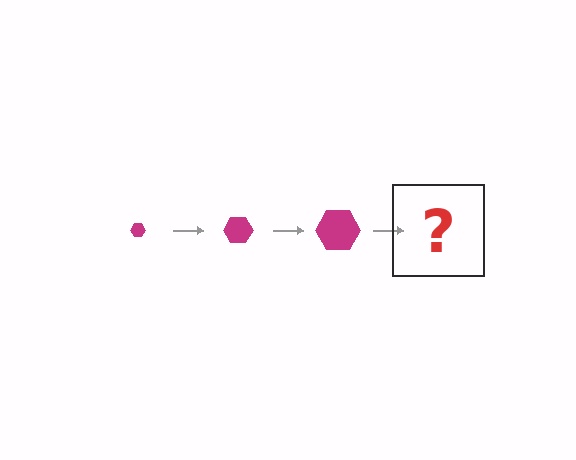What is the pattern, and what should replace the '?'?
The pattern is that the hexagon gets progressively larger each step. The '?' should be a magenta hexagon, larger than the previous one.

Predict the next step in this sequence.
The next step is a magenta hexagon, larger than the previous one.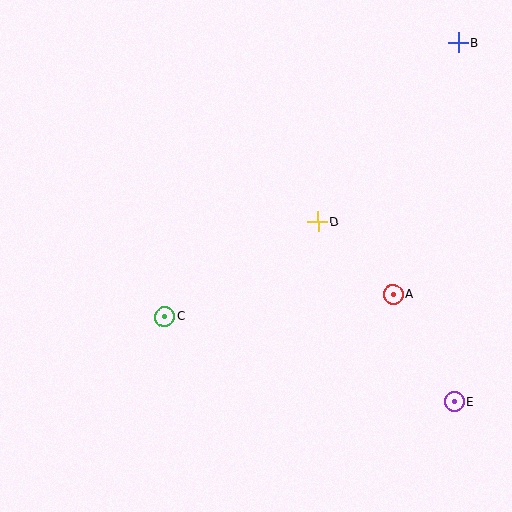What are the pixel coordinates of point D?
Point D is at (318, 222).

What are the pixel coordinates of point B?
Point B is at (458, 43).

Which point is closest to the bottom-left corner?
Point C is closest to the bottom-left corner.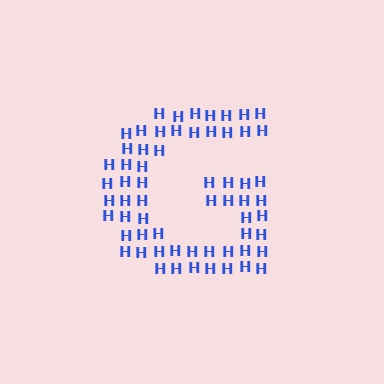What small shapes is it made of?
It is made of small letter H's.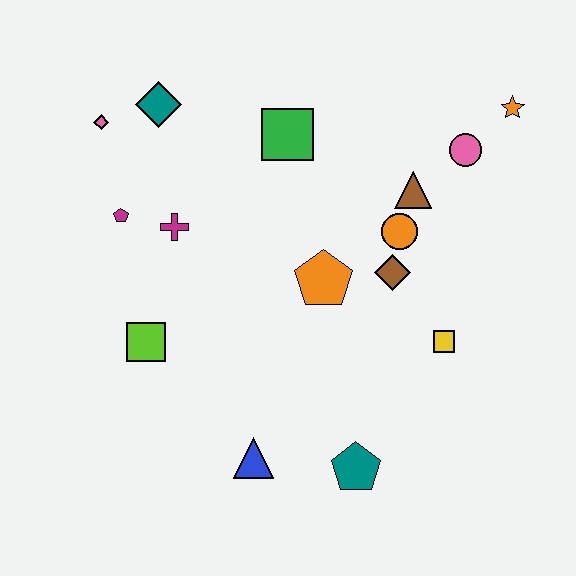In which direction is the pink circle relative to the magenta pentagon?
The pink circle is to the right of the magenta pentagon.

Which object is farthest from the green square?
The teal pentagon is farthest from the green square.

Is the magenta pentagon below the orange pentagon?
No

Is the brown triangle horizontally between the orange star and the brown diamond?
Yes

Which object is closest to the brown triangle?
The orange circle is closest to the brown triangle.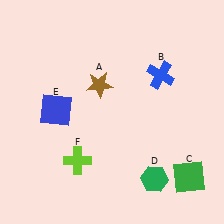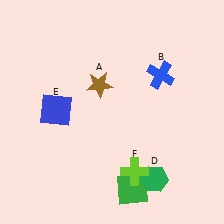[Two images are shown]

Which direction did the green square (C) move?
The green square (C) moved left.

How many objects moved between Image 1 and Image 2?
2 objects moved between the two images.